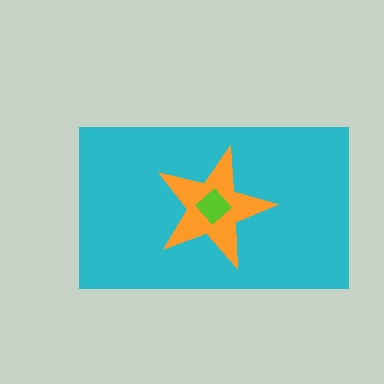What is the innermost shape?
The lime diamond.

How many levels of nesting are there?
3.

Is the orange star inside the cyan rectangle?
Yes.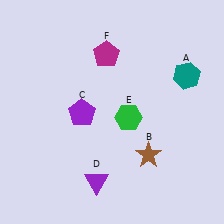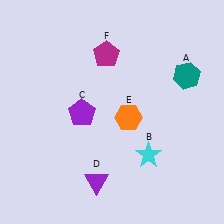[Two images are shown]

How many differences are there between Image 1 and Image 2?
There are 2 differences between the two images.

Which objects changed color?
B changed from brown to cyan. E changed from green to orange.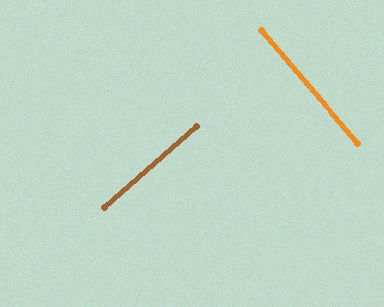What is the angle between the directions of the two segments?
Approximately 89 degrees.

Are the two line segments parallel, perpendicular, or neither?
Perpendicular — they meet at approximately 89°.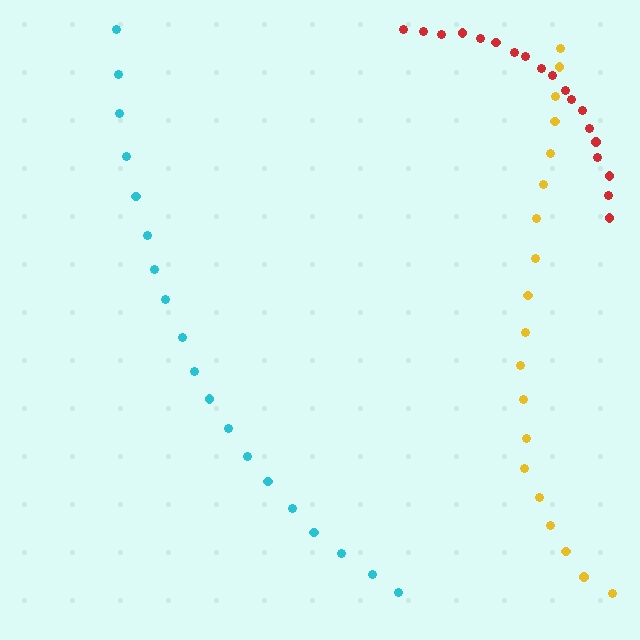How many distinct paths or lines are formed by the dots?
There are 3 distinct paths.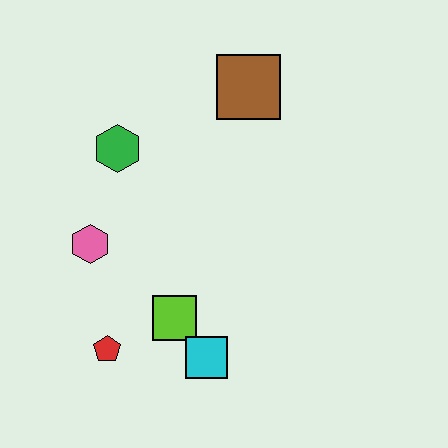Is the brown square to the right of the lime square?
Yes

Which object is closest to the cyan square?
The lime square is closest to the cyan square.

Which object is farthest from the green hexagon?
The cyan square is farthest from the green hexagon.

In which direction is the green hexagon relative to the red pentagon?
The green hexagon is above the red pentagon.